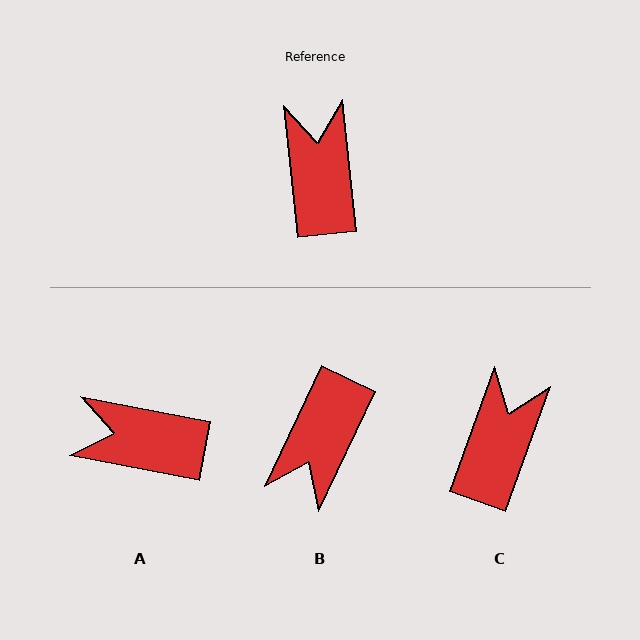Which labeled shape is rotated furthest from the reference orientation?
B, about 149 degrees away.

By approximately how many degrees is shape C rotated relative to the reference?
Approximately 26 degrees clockwise.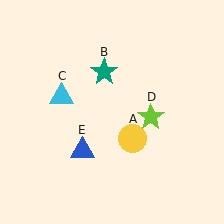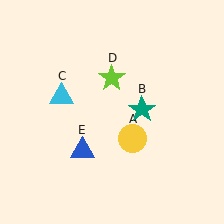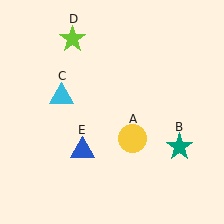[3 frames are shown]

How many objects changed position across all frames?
2 objects changed position: teal star (object B), lime star (object D).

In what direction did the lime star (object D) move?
The lime star (object D) moved up and to the left.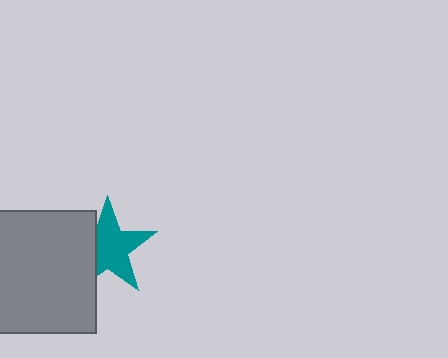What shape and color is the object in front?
The object in front is a gray square.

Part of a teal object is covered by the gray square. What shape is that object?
It is a star.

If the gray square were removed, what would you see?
You would see the complete teal star.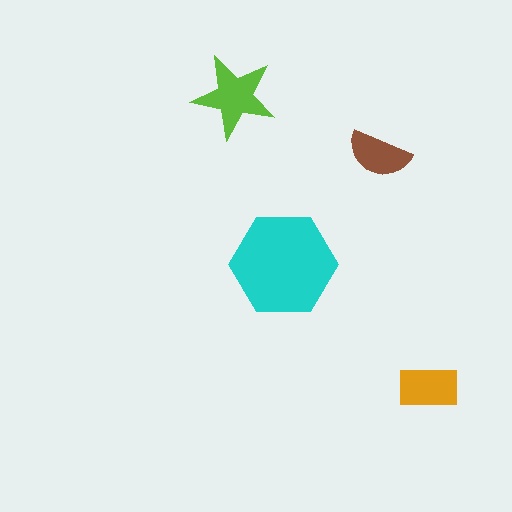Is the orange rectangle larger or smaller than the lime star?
Smaller.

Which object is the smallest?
The brown semicircle.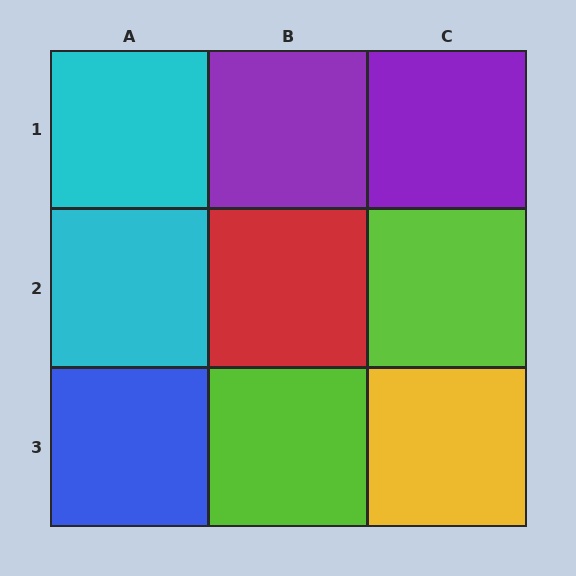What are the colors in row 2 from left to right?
Cyan, red, lime.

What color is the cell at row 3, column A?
Blue.